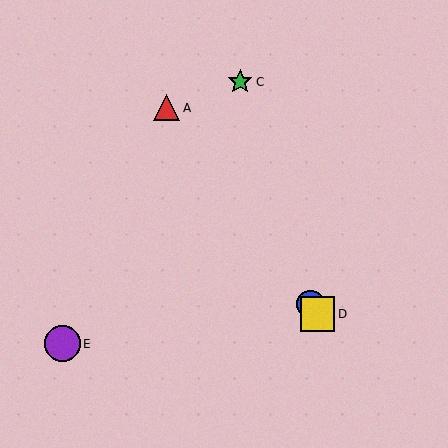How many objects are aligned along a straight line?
3 objects (A, B, D) are aligned along a straight line.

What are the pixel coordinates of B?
Object B is at (310, 304).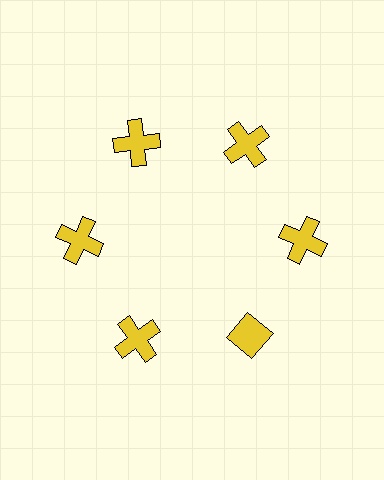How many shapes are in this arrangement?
There are 6 shapes arranged in a ring pattern.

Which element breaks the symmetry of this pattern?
The yellow diamond at roughly the 5 o'clock position breaks the symmetry. All other shapes are yellow crosses.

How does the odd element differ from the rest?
It has a different shape: diamond instead of cross.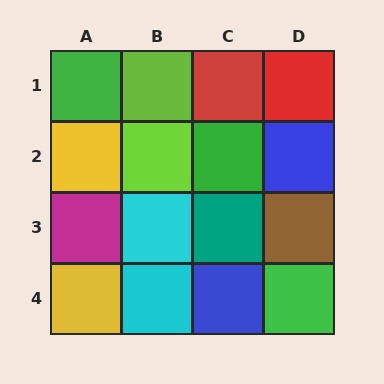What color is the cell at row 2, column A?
Yellow.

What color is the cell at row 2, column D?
Blue.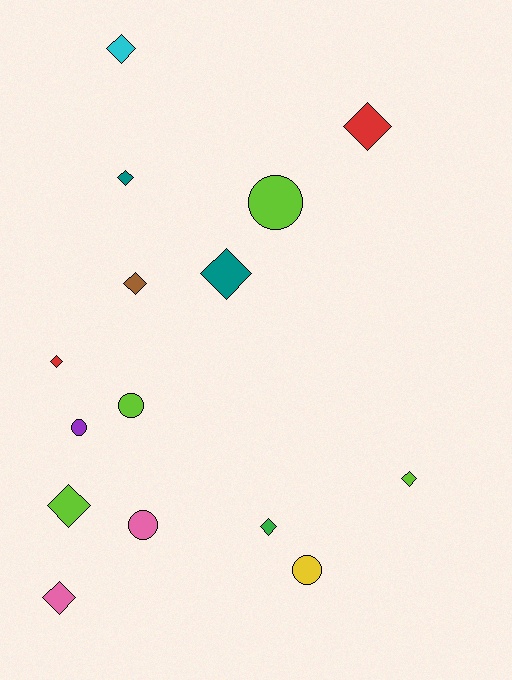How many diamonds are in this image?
There are 10 diamonds.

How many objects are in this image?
There are 15 objects.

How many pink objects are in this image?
There are 2 pink objects.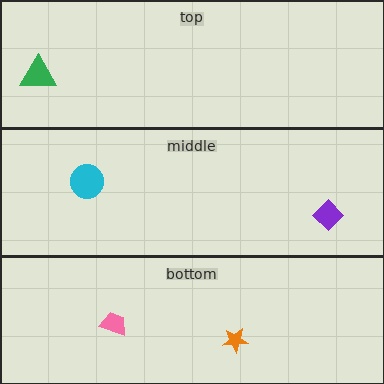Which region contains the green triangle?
The top region.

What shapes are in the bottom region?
The orange star, the pink trapezoid.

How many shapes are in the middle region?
2.